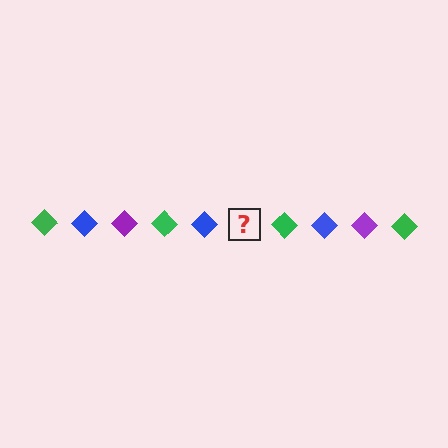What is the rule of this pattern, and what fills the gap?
The rule is that the pattern cycles through green, blue, purple diamonds. The gap should be filled with a purple diamond.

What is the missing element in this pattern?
The missing element is a purple diamond.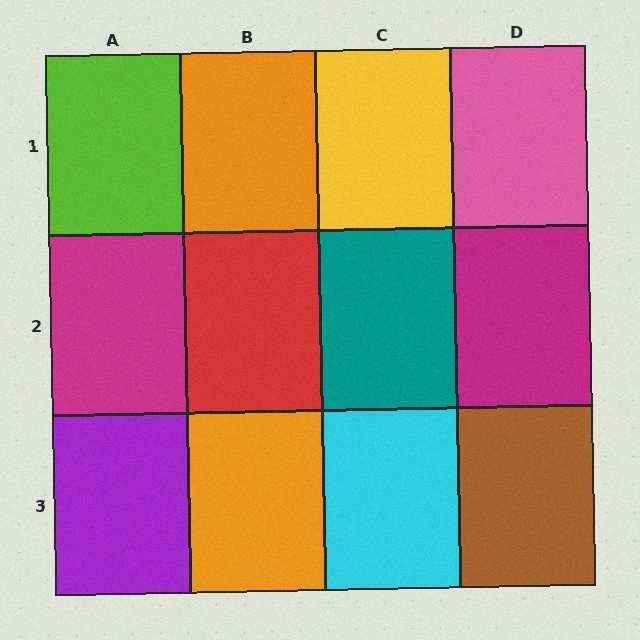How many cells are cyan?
1 cell is cyan.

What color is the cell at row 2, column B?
Red.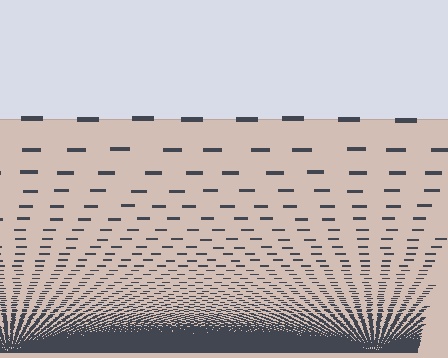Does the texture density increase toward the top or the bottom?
Density increases toward the bottom.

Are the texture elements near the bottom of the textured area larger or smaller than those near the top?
Smaller. The gradient is inverted — elements near the bottom are smaller and denser.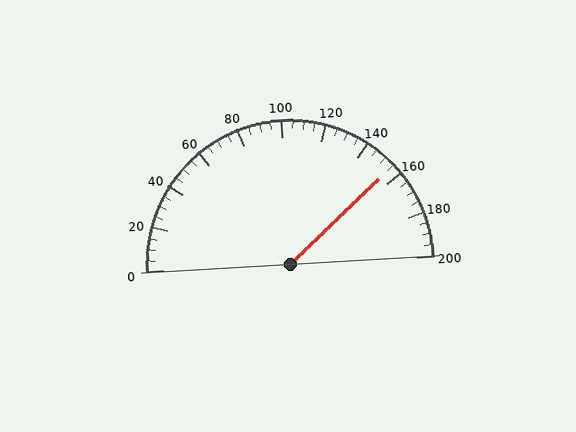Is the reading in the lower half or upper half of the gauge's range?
The reading is in the upper half of the range (0 to 200).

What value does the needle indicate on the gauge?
The needle indicates approximately 155.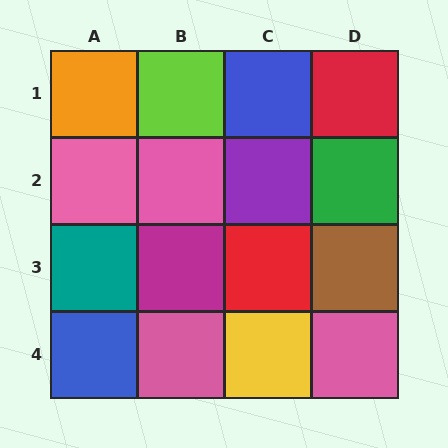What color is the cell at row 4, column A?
Blue.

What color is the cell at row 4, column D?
Pink.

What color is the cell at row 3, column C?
Red.